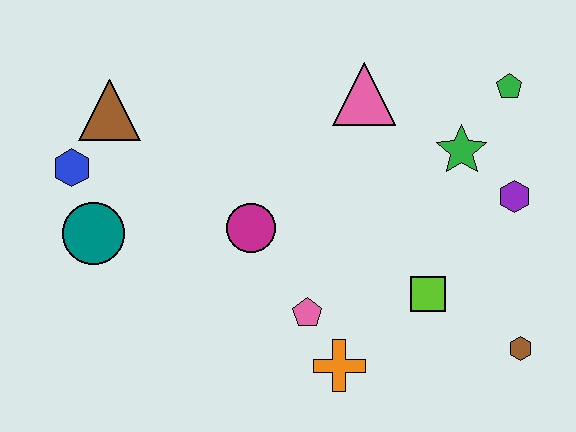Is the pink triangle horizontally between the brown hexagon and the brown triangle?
Yes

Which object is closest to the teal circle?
The blue hexagon is closest to the teal circle.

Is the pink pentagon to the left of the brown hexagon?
Yes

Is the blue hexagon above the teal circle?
Yes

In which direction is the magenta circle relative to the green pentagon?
The magenta circle is to the left of the green pentagon.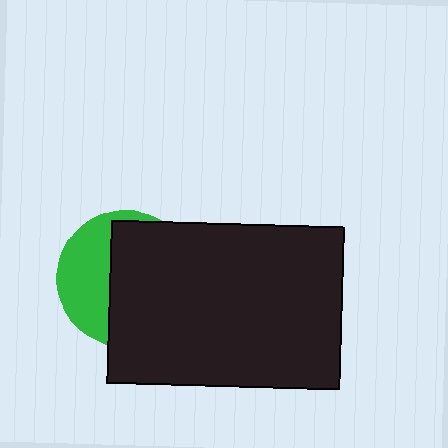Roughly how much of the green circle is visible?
A small part of it is visible (roughly 39%).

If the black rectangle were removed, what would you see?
You would see the complete green circle.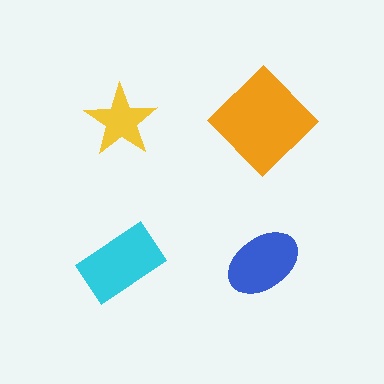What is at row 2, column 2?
A blue ellipse.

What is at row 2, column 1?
A cyan rectangle.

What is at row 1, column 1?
A yellow star.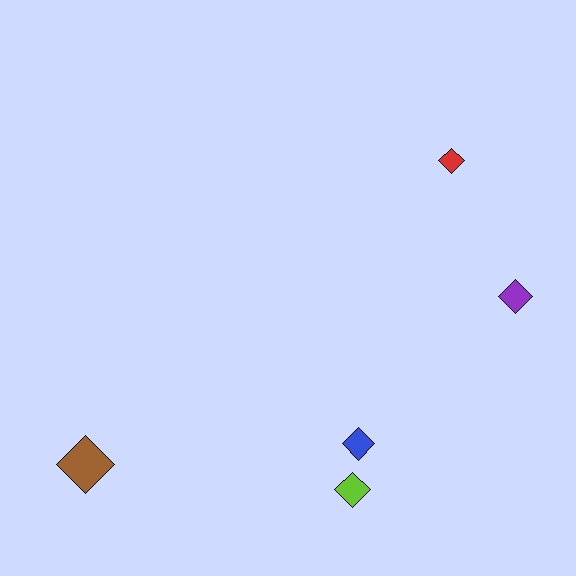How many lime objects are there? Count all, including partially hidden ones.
There is 1 lime object.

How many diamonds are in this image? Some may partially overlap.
There are 5 diamonds.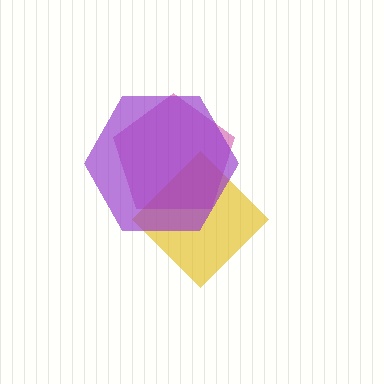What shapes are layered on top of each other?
The layered shapes are: a yellow diamond, a magenta pentagon, a purple hexagon.